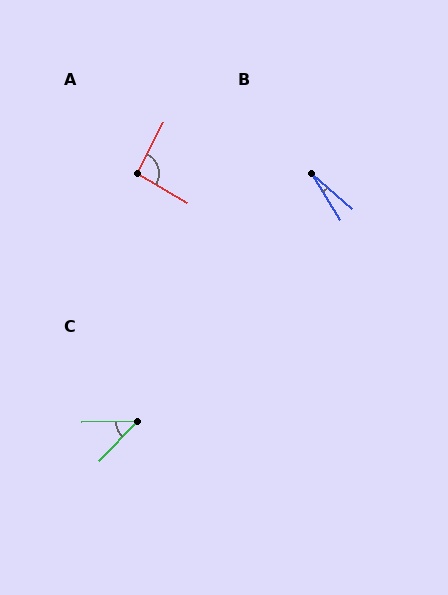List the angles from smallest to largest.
B (18°), C (44°), A (92°).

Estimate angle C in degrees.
Approximately 44 degrees.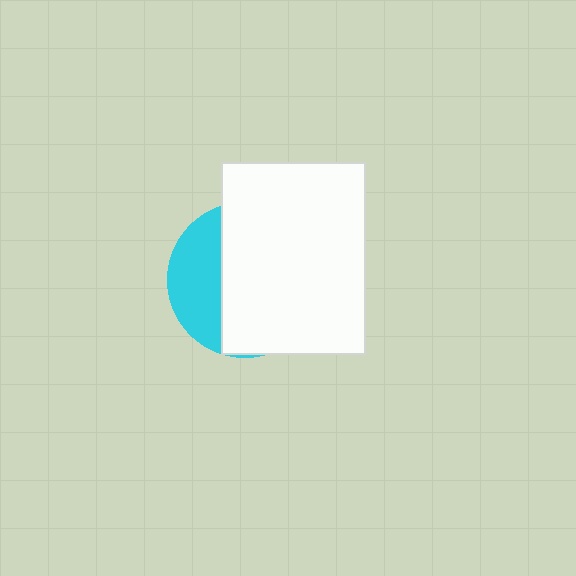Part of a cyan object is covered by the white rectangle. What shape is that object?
It is a circle.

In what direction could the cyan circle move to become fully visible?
The cyan circle could move left. That would shift it out from behind the white rectangle entirely.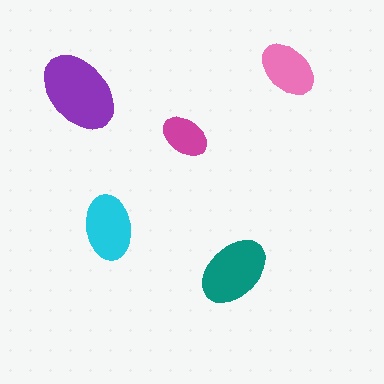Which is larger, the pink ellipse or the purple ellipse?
The purple one.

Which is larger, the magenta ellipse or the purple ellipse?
The purple one.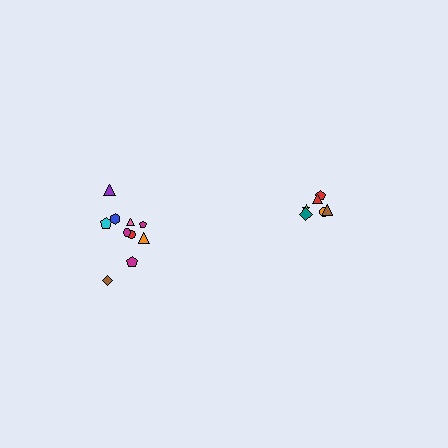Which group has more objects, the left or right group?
The left group.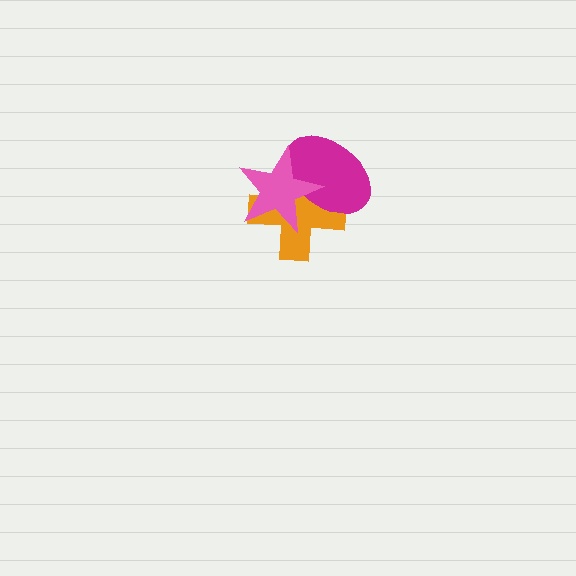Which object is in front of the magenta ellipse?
The pink star is in front of the magenta ellipse.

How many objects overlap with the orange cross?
2 objects overlap with the orange cross.